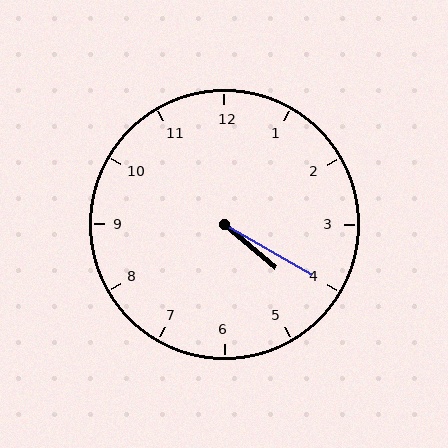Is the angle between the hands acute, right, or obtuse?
It is acute.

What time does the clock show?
4:20.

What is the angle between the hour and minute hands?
Approximately 10 degrees.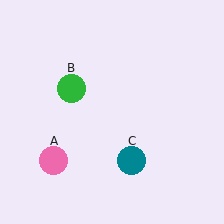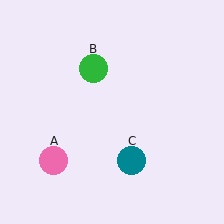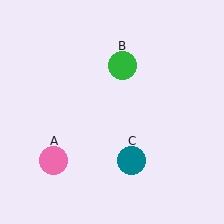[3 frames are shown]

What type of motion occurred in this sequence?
The green circle (object B) rotated clockwise around the center of the scene.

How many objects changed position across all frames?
1 object changed position: green circle (object B).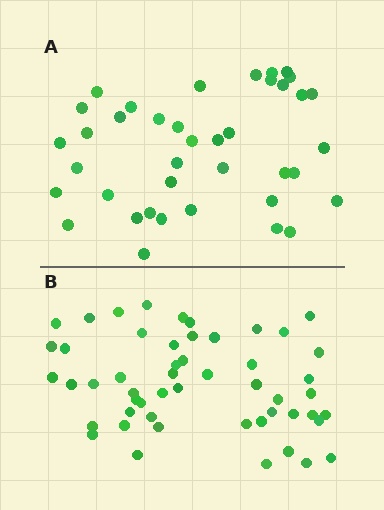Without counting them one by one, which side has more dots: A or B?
Region B (the bottom region) has more dots.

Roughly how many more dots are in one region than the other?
Region B has approximately 15 more dots than region A.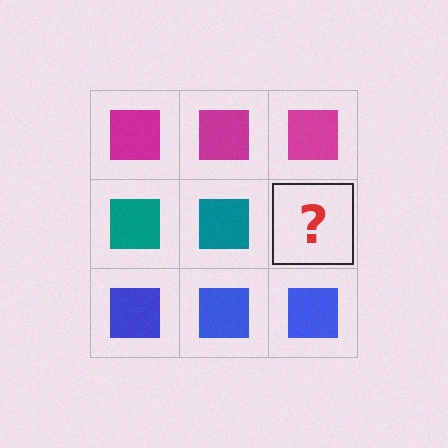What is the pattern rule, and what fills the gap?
The rule is that each row has a consistent color. The gap should be filled with a teal square.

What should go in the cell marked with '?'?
The missing cell should contain a teal square.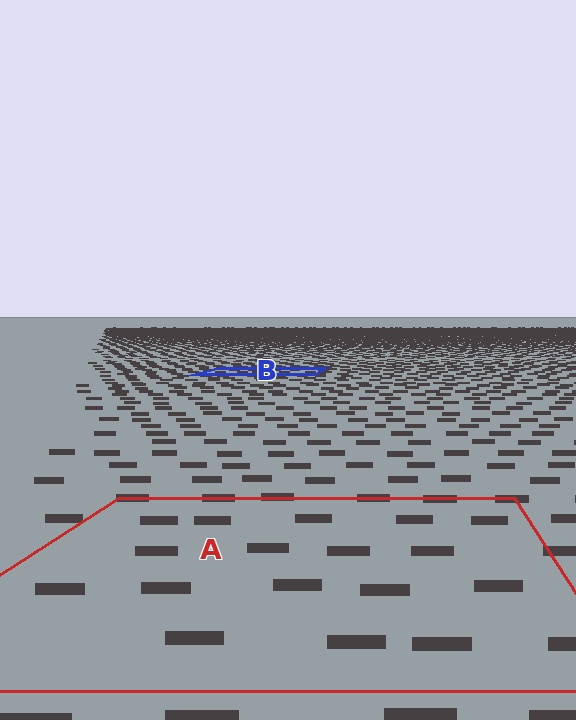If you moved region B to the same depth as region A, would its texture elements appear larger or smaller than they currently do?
They would appear larger. At a closer depth, the same texture elements are projected at a bigger on-screen size.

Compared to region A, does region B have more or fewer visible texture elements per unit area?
Region B has more texture elements per unit area — they are packed more densely because it is farther away.